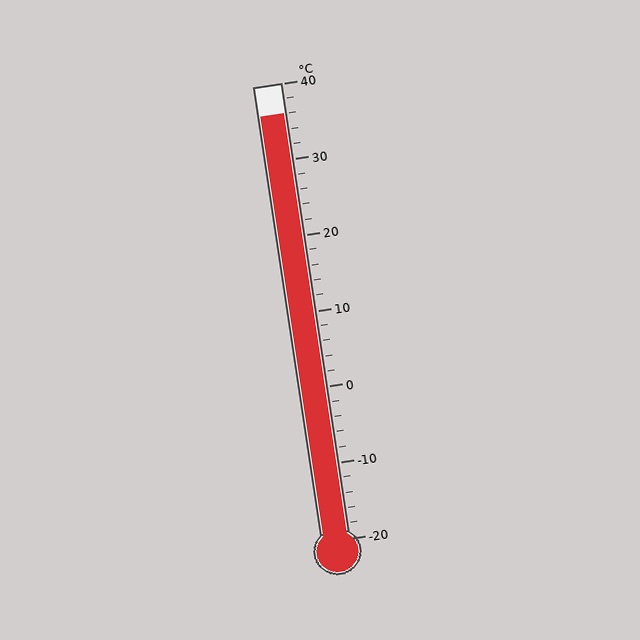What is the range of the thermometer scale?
The thermometer scale ranges from -20°C to 40°C.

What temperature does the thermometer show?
The thermometer shows approximately 36°C.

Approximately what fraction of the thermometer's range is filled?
The thermometer is filled to approximately 95% of its range.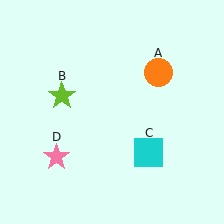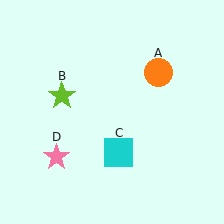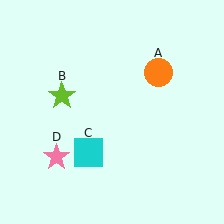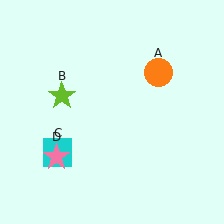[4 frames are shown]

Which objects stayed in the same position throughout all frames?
Orange circle (object A) and lime star (object B) and pink star (object D) remained stationary.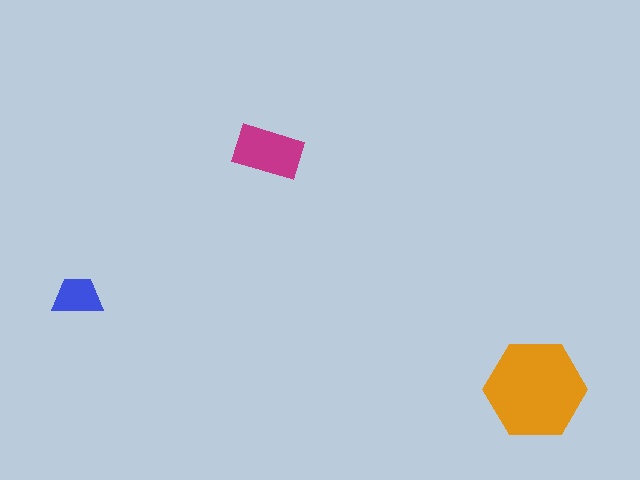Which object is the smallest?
The blue trapezoid.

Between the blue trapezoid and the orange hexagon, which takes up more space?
The orange hexagon.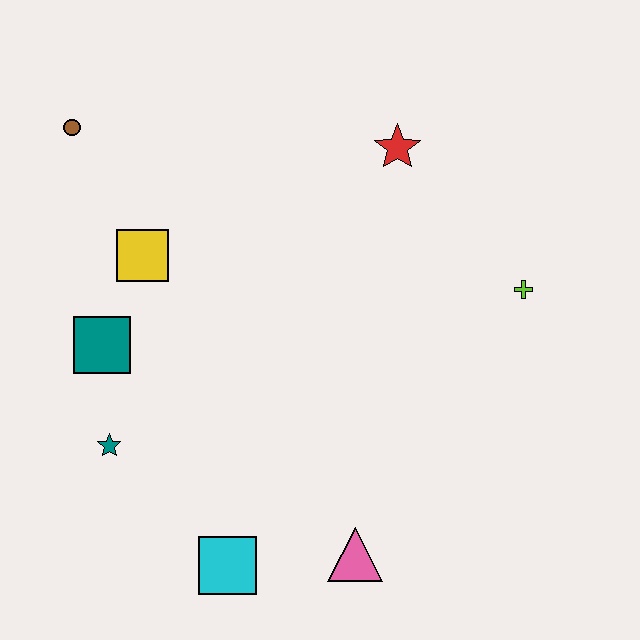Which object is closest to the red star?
The lime cross is closest to the red star.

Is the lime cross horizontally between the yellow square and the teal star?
No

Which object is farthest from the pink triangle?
The brown circle is farthest from the pink triangle.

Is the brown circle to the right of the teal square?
No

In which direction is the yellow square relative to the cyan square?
The yellow square is above the cyan square.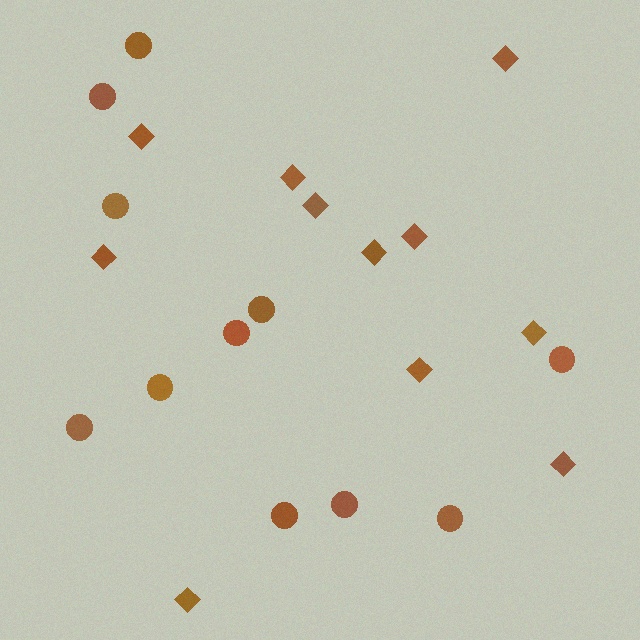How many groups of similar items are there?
There are 2 groups: one group of circles (11) and one group of diamonds (11).